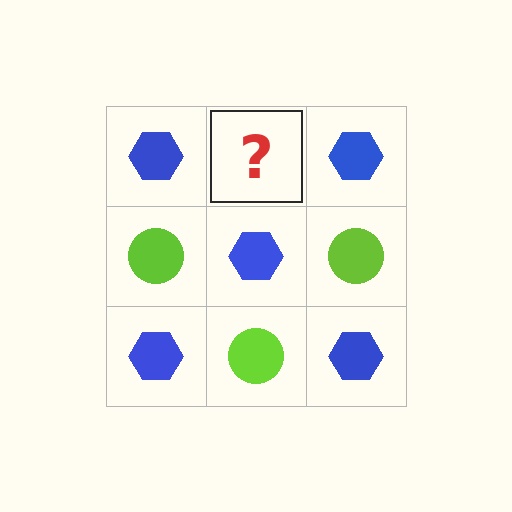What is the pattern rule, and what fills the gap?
The rule is that it alternates blue hexagon and lime circle in a checkerboard pattern. The gap should be filled with a lime circle.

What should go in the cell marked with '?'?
The missing cell should contain a lime circle.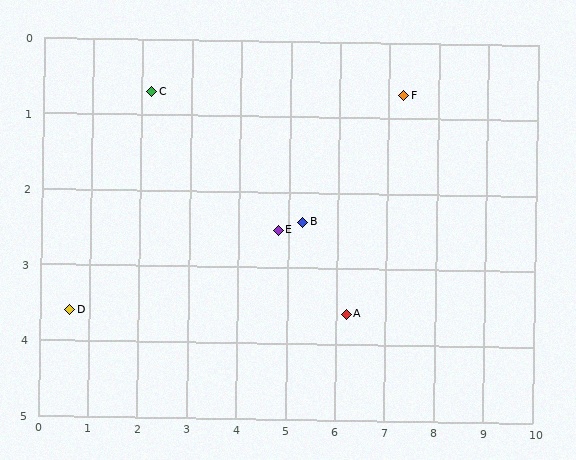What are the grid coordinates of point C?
Point C is at approximately (2.2, 0.7).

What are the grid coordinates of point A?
Point A is at approximately (6.2, 3.6).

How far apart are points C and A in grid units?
Points C and A are about 4.9 grid units apart.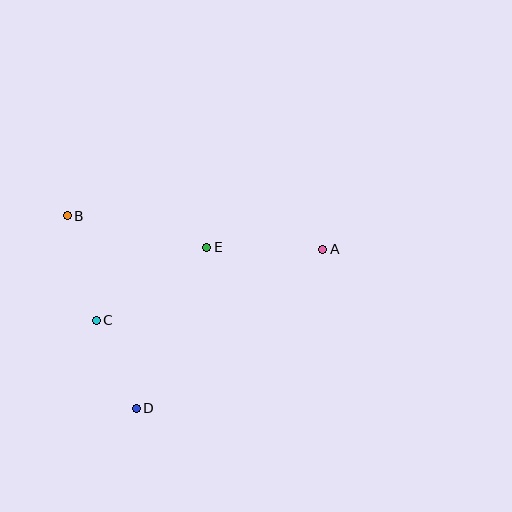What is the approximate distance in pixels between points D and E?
The distance between D and E is approximately 176 pixels.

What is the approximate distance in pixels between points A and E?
The distance between A and E is approximately 116 pixels.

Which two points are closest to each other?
Points C and D are closest to each other.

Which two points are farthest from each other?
Points A and B are farthest from each other.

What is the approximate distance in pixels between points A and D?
The distance between A and D is approximately 246 pixels.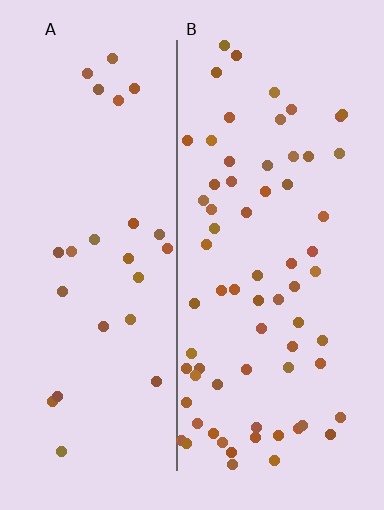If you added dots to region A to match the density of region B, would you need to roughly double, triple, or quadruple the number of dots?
Approximately triple.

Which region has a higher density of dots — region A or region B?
B (the right).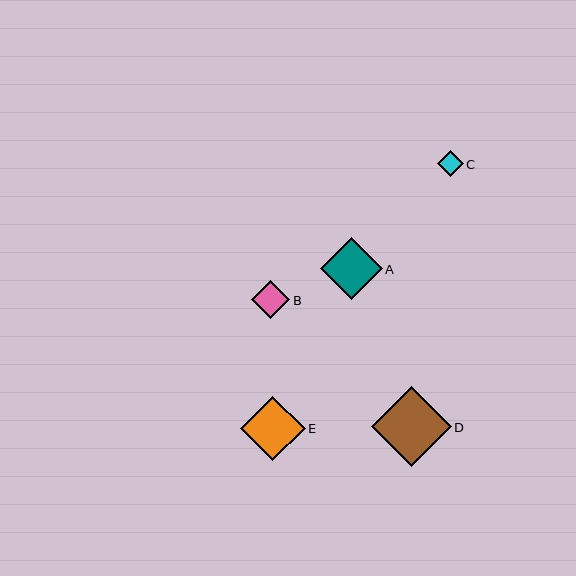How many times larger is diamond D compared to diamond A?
Diamond D is approximately 1.3 times the size of diamond A.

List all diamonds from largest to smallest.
From largest to smallest: D, E, A, B, C.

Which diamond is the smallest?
Diamond C is the smallest with a size of approximately 26 pixels.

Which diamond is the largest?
Diamond D is the largest with a size of approximately 80 pixels.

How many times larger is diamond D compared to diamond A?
Diamond D is approximately 1.3 times the size of diamond A.